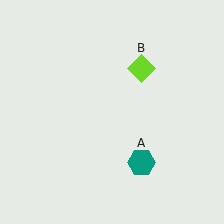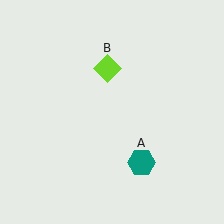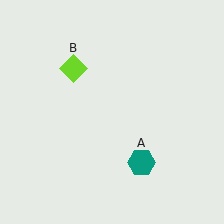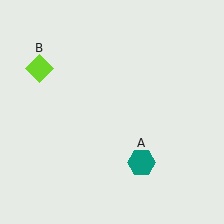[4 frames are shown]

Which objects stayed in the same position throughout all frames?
Teal hexagon (object A) remained stationary.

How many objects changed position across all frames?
1 object changed position: lime diamond (object B).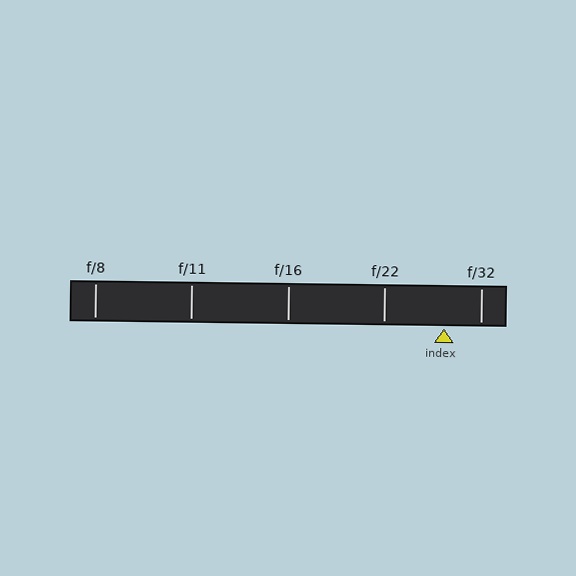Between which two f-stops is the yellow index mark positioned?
The index mark is between f/22 and f/32.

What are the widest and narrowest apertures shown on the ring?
The widest aperture shown is f/8 and the narrowest is f/32.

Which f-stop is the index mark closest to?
The index mark is closest to f/32.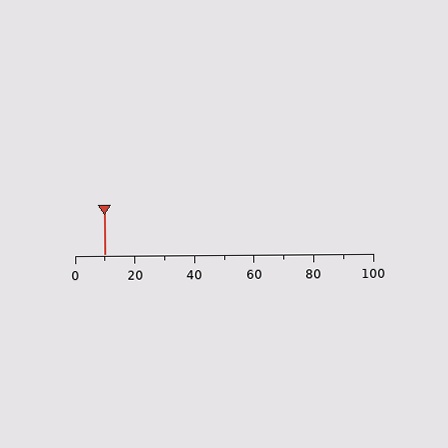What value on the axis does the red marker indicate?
The marker indicates approximately 10.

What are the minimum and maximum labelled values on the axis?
The axis runs from 0 to 100.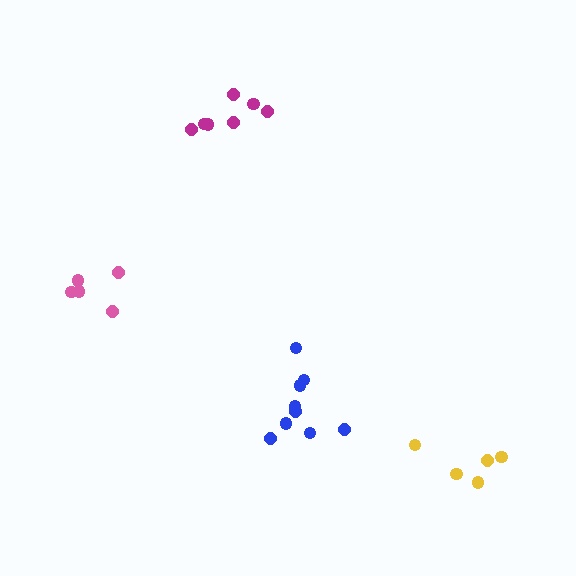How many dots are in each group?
Group 1: 9 dots, Group 2: 7 dots, Group 3: 5 dots, Group 4: 5 dots (26 total).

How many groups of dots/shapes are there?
There are 4 groups.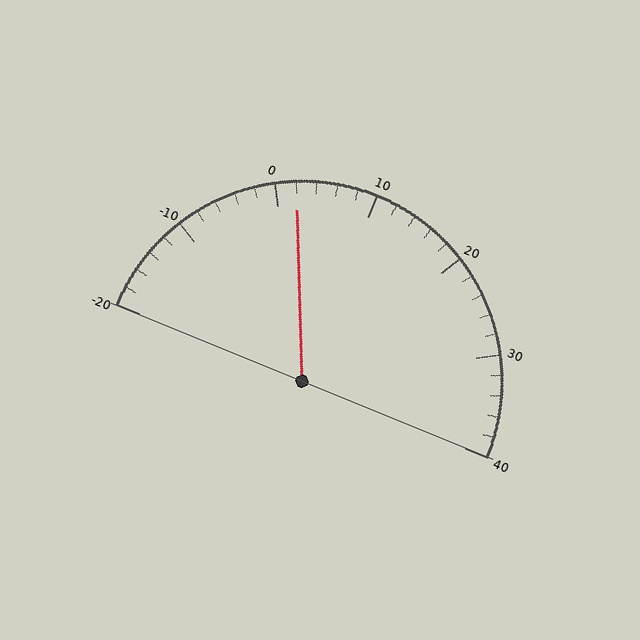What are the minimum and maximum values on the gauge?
The gauge ranges from -20 to 40.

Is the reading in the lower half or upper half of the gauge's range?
The reading is in the lower half of the range (-20 to 40).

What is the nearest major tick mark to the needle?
The nearest major tick mark is 0.